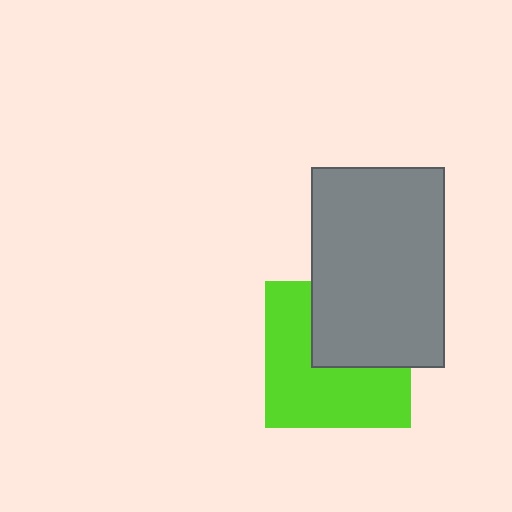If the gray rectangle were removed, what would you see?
You would see the complete lime square.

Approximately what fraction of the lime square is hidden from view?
Roughly 40% of the lime square is hidden behind the gray rectangle.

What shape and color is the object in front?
The object in front is a gray rectangle.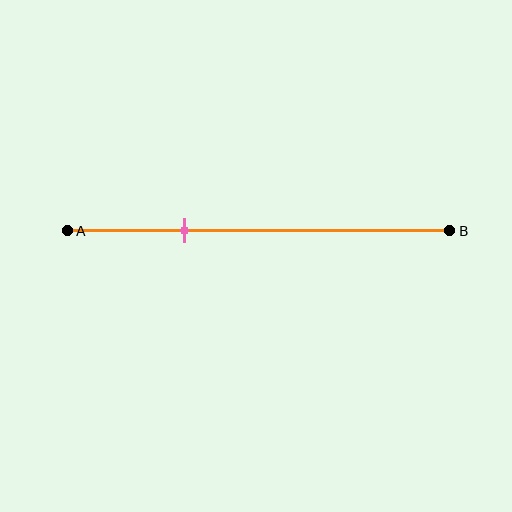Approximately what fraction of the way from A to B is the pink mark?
The pink mark is approximately 30% of the way from A to B.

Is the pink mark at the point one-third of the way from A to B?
Yes, the mark is approximately at the one-third point.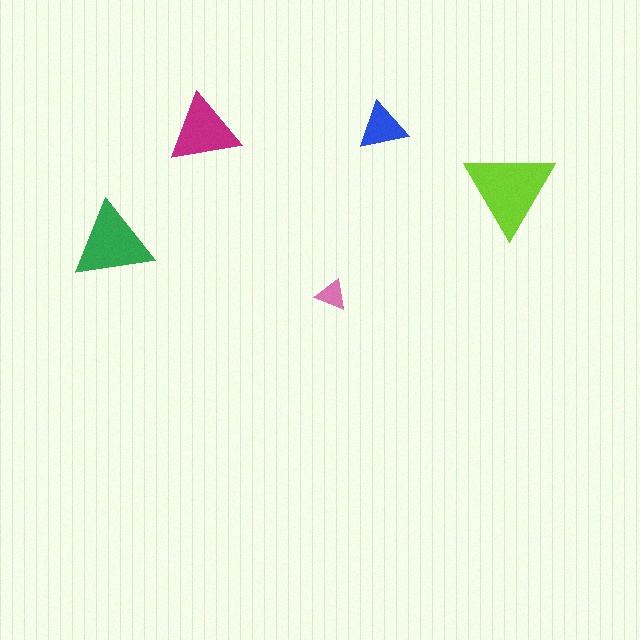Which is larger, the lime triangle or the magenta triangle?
The lime one.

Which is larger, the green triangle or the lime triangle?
The lime one.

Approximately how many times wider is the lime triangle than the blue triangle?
About 2 times wider.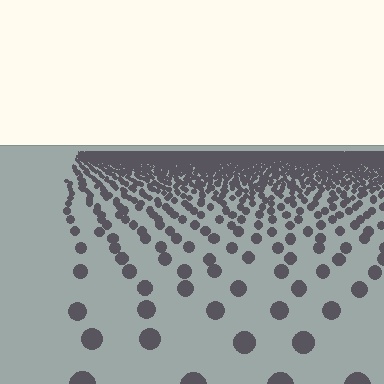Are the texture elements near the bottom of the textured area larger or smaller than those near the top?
Larger. Near the bottom, elements are closer to the viewer and appear at a bigger on-screen size.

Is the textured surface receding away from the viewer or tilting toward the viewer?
The surface is receding away from the viewer. Texture elements get smaller and denser toward the top.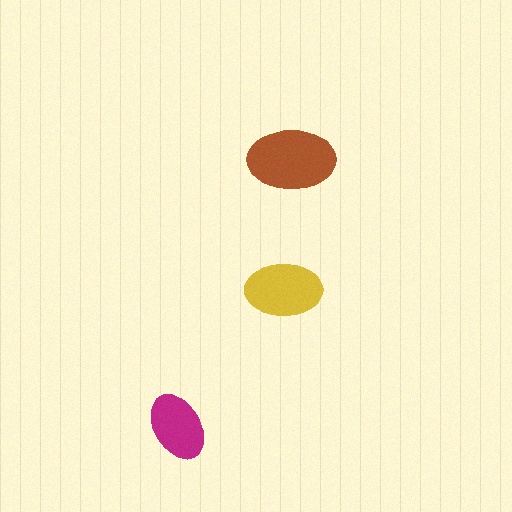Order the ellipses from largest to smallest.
the brown one, the yellow one, the magenta one.